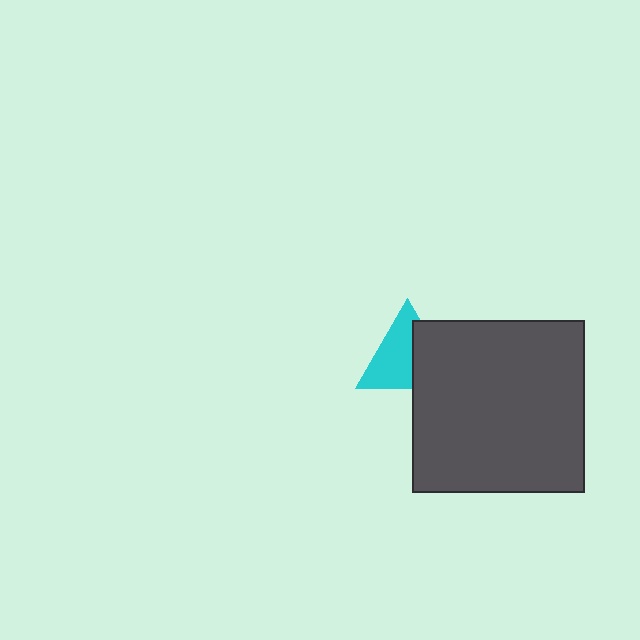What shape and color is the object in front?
The object in front is a dark gray square.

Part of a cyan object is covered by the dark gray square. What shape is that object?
It is a triangle.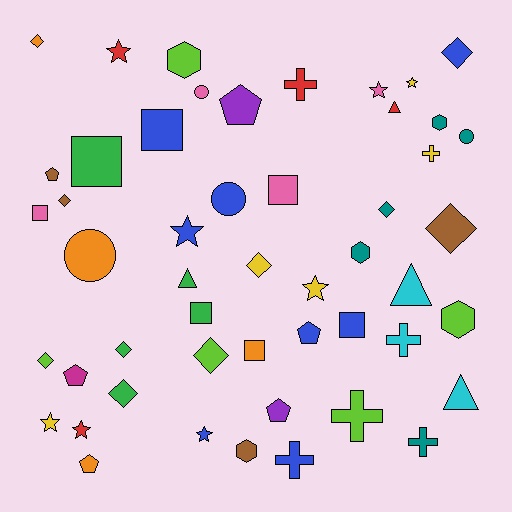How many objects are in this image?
There are 50 objects.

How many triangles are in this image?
There are 4 triangles.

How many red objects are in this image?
There are 4 red objects.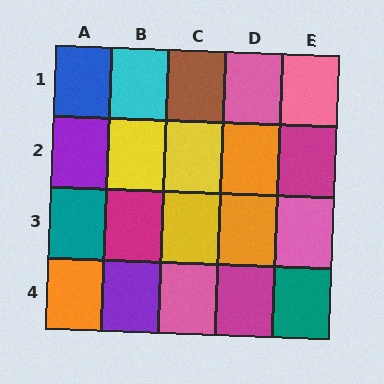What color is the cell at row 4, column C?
Pink.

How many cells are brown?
1 cell is brown.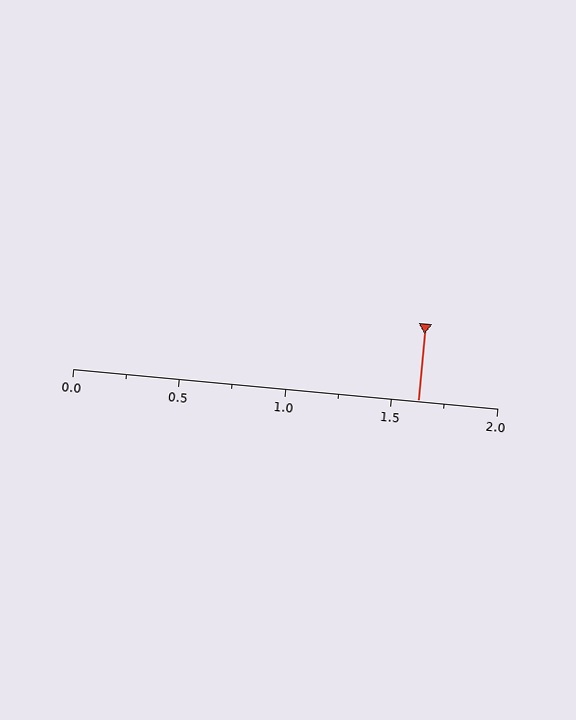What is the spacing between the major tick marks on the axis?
The major ticks are spaced 0.5 apart.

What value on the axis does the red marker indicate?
The marker indicates approximately 1.62.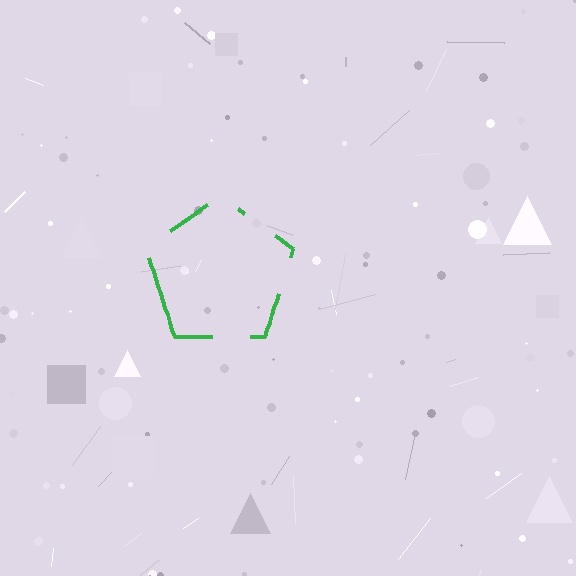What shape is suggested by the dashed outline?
The dashed outline suggests a pentagon.